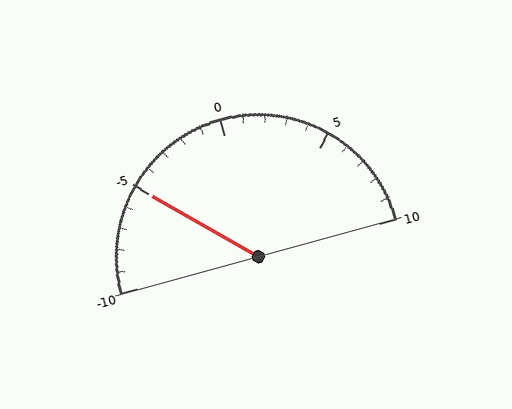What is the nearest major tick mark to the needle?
The nearest major tick mark is -5.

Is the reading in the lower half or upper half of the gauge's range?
The reading is in the lower half of the range (-10 to 10).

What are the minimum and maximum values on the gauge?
The gauge ranges from -10 to 10.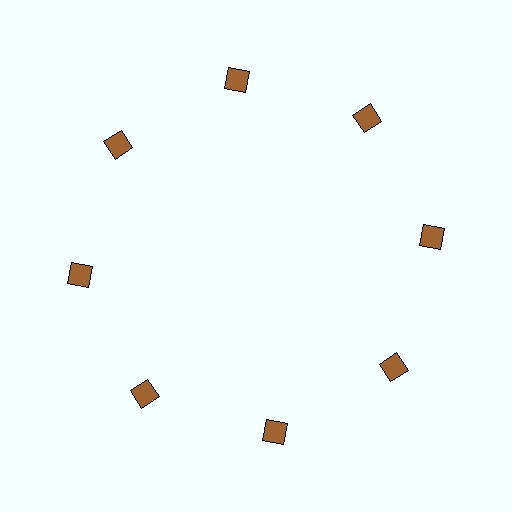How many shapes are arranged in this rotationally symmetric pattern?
There are 8 shapes, arranged in 8 groups of 1.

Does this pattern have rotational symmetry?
Yes, this pattern has 8-fold rotational symmetry. It looks the same after rotating 45 degrees around the center.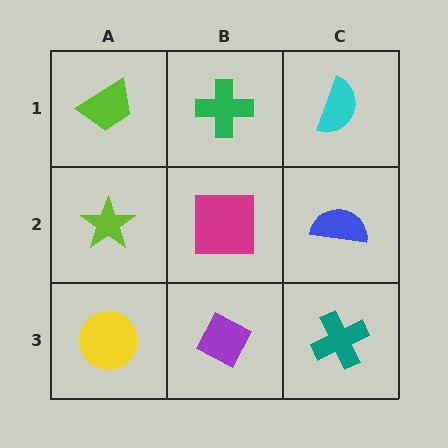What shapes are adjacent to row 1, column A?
A lime star (row 2, column A), a green cross (row 1, column B).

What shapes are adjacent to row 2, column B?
A green cross (row 1, column B), a purple diamond (row 3, column B), a lime star (row 2, column A), a blue semicircle (row 2, column C).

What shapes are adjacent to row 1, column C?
A blue semicircle (row 2, column C), a green cross (row 1, column B).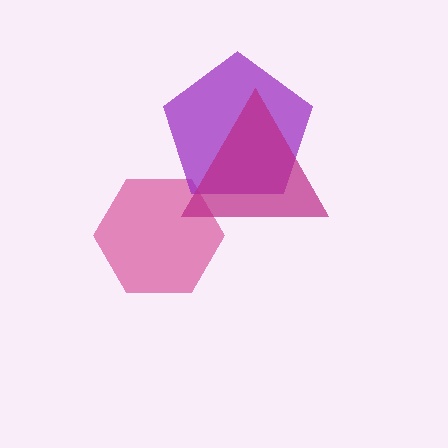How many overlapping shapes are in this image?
There are 3 overlapping shapes in the image.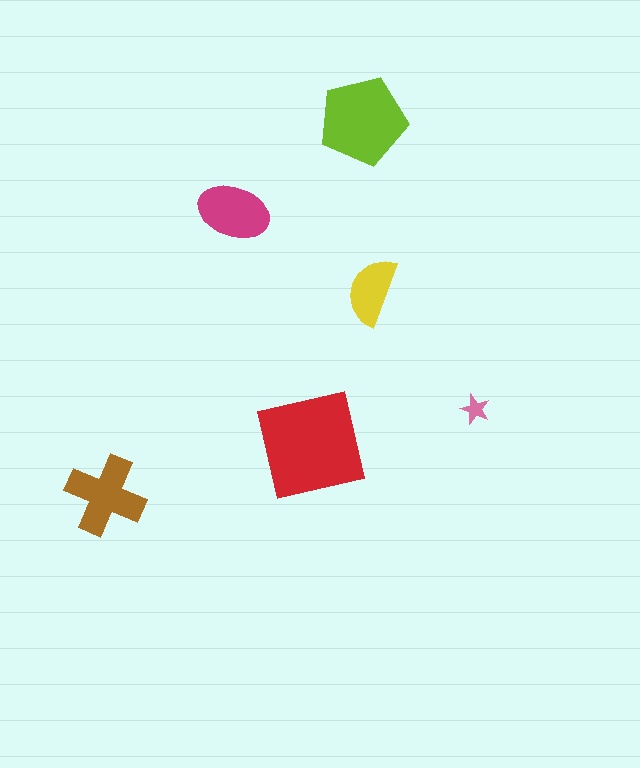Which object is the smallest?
The pink star.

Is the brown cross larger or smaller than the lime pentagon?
Smaller.